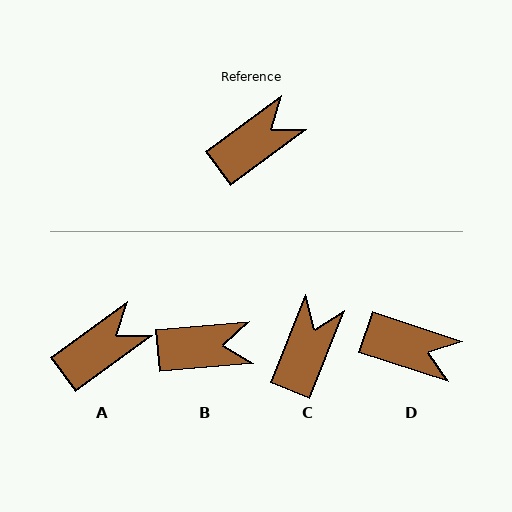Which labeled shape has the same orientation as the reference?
A.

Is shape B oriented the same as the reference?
No, it is off by about 32 degrees.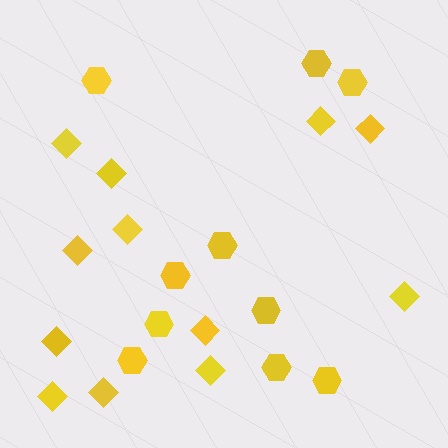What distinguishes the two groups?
There are 2 groups: one group of hexagons (10) and one group of diamonds (12).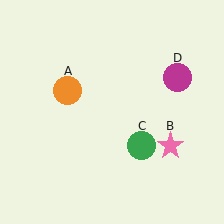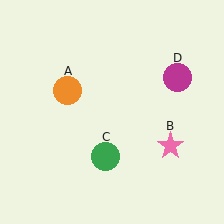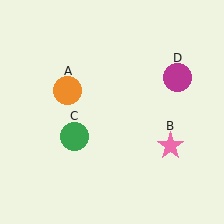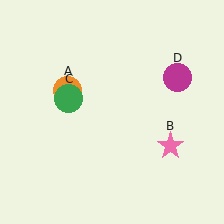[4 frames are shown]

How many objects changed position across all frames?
1 object changed position: green circle (object C).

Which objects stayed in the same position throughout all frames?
Orange circle (object A) and pink star (object B) and magenta circle (object D) remained stationary.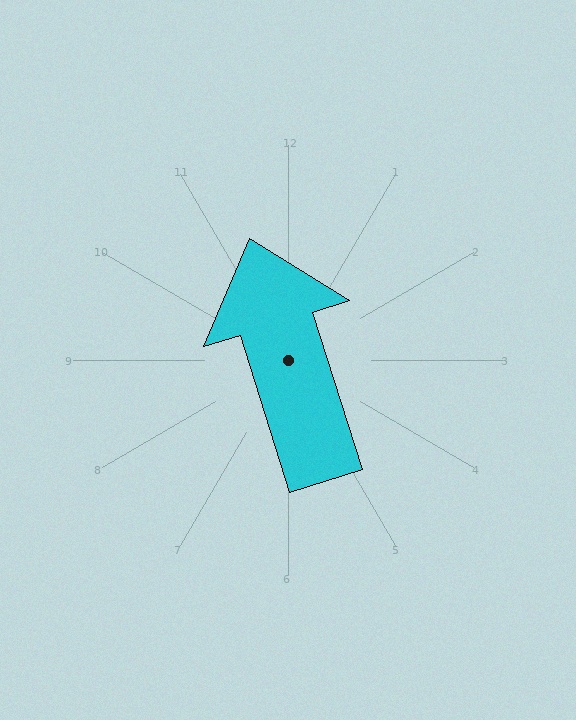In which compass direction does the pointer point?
North.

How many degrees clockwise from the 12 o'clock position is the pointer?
Approximately 343 degrees.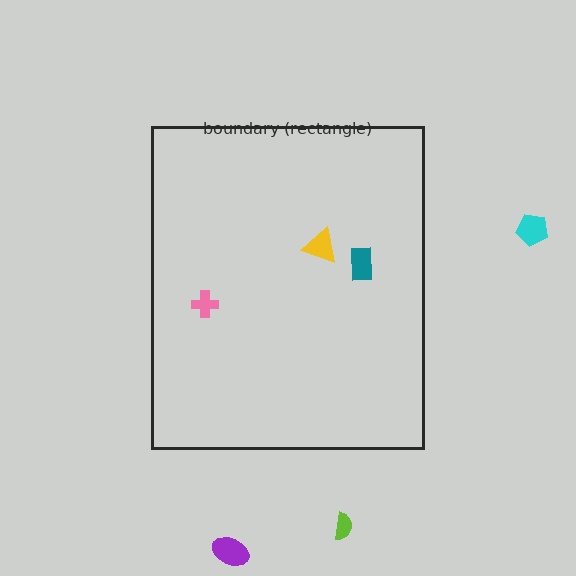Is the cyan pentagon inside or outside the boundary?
Outside.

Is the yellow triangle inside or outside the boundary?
Inside.